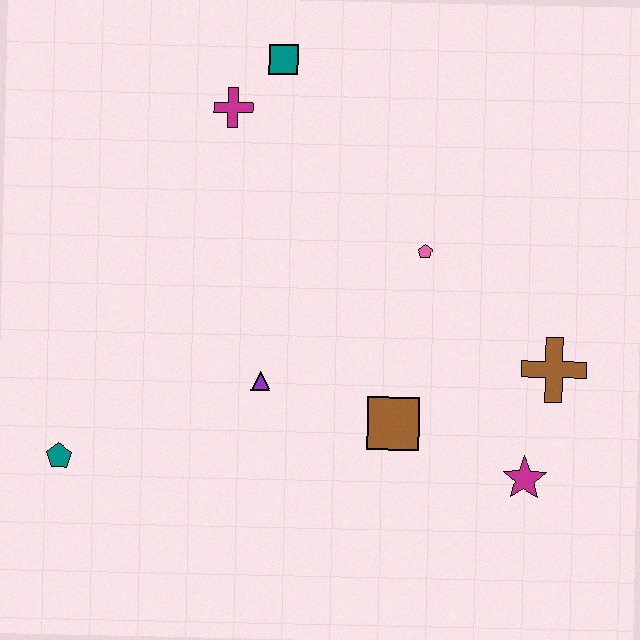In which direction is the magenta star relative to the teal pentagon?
The magenta star is to the right of the teal pentagon.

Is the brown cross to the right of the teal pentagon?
Yes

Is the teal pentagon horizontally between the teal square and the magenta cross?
No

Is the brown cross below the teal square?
Yes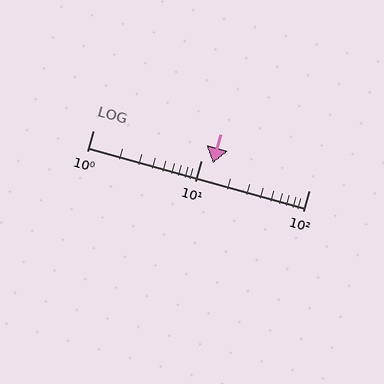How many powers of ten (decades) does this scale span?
The scale spans 2 decades, from 1 to 100.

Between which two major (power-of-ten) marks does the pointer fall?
The pointer is between 10 and 100.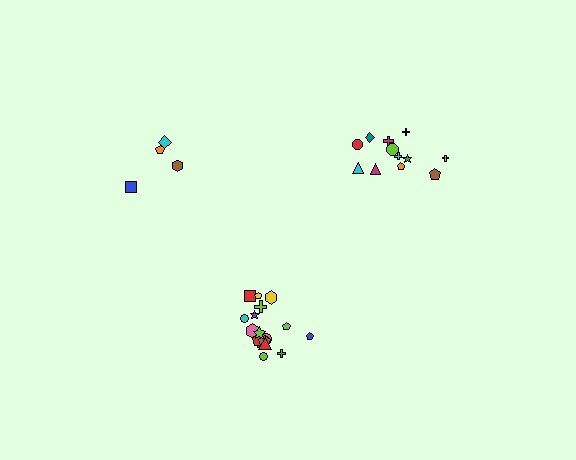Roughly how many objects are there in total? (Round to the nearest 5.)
Roughly 35 objects in total.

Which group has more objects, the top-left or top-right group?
The top-right group.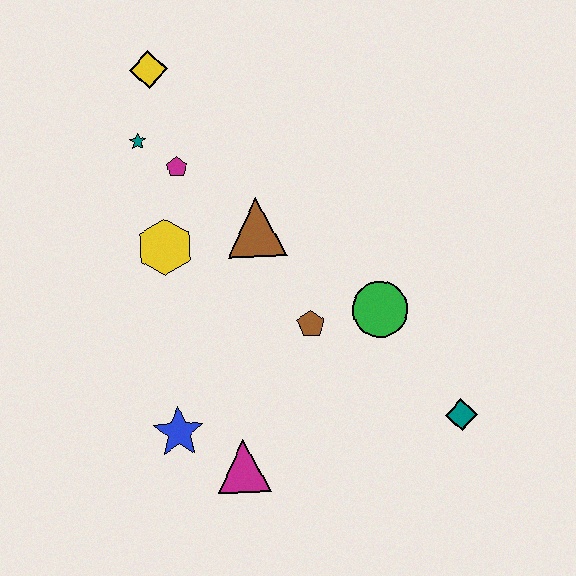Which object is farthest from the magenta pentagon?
The teal diamond is farthest from the magenta pentagon.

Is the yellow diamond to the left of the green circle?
Yes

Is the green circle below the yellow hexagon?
Yes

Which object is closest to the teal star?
The magenta pentagon is closest to the teal star.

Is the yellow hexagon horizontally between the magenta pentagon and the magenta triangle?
No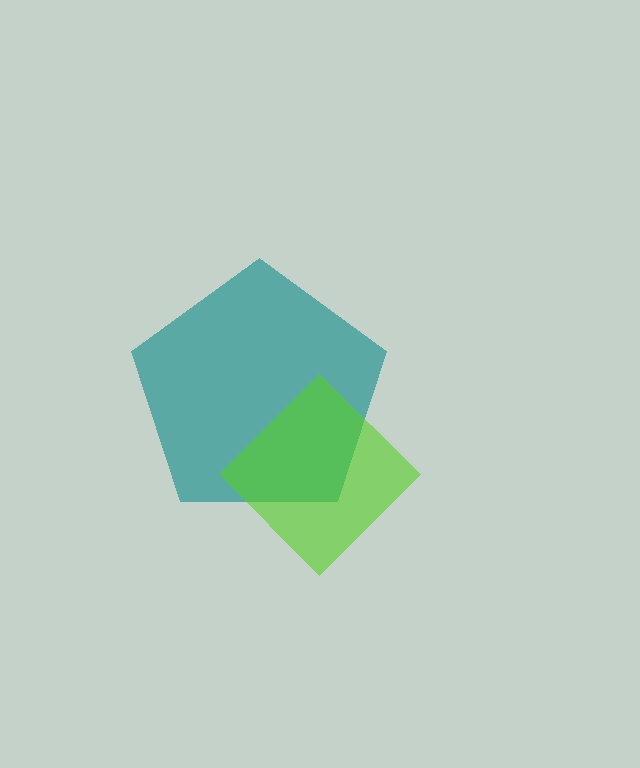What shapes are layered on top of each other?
The layered shapes are: a teal pentagon, a lime diamond.